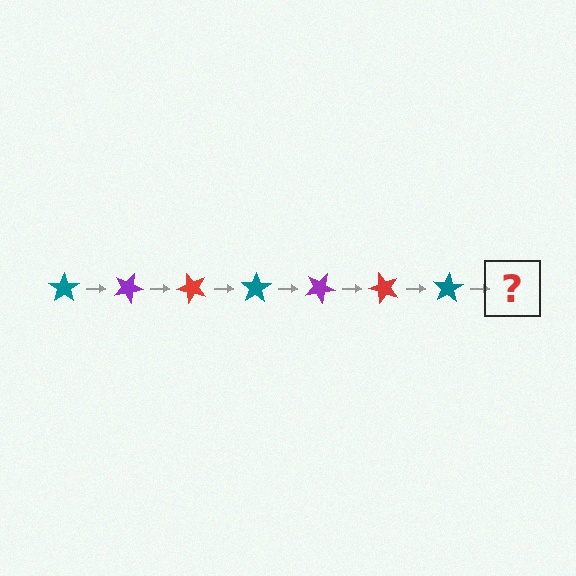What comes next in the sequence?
The next element should be a purple star, rotated 175 degrees from the start.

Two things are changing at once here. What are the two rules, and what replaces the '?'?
The two rules are that it rotates 25 degrees each step and the color cycles through teal, purple, and red. The '?' should be a purple star, rotated 175 degrees from the start.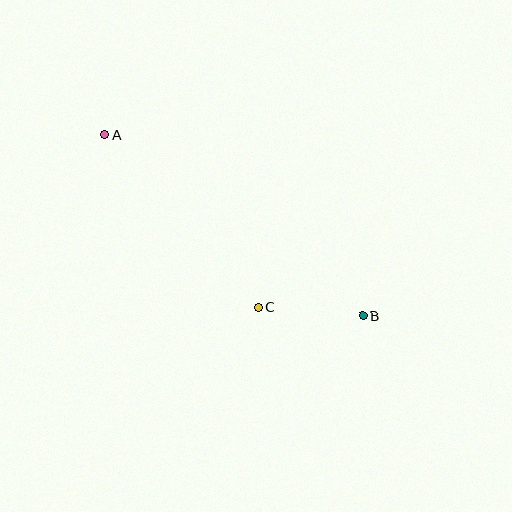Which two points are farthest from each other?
Points A and B are farthest from each other.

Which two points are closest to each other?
Points B and C are closest to each other.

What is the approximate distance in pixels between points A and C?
The distance between A and C is approximately 231 pixels.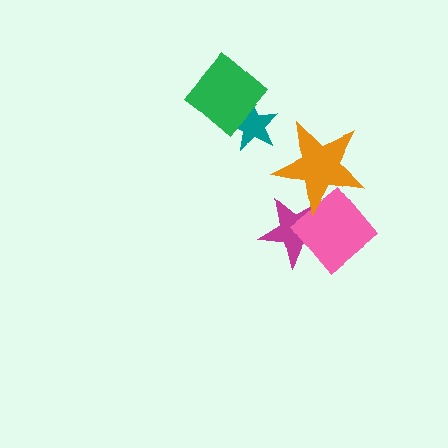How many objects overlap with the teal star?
1 object overlaps with the teal star.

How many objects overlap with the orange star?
2 objects overlap with the orange star.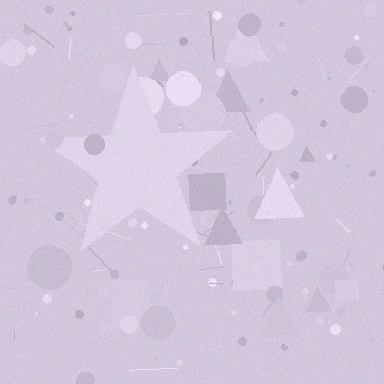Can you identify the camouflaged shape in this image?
The camouflaged shape is a star.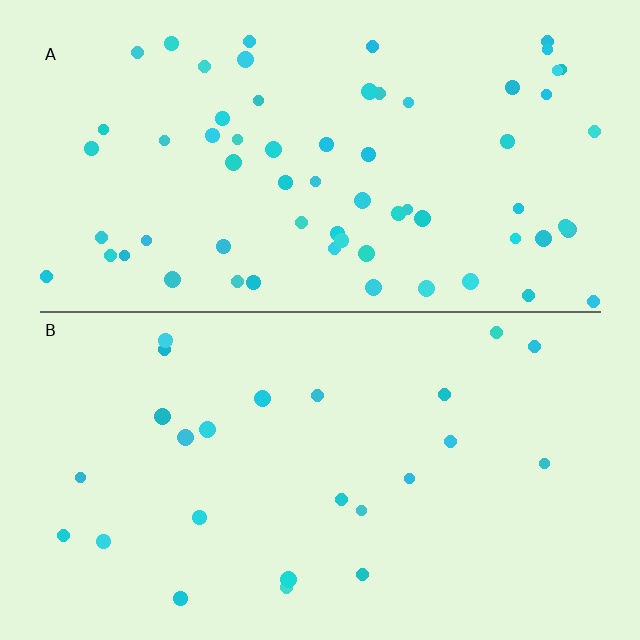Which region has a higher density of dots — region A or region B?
A (the top).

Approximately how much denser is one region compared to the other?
Approximately 2.7× — region A over region B.